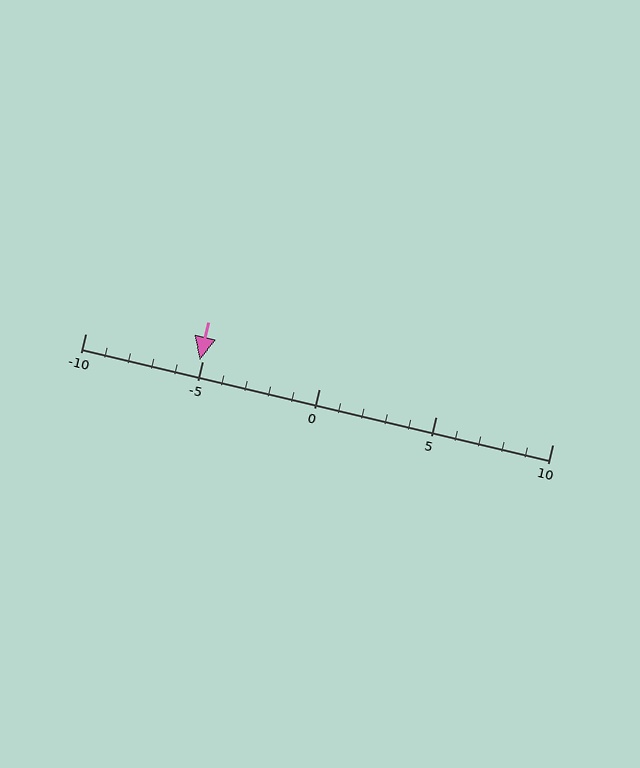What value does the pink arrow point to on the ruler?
The pink arrow points to approximately -5.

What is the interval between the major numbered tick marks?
The major tick marks are spaced 5 units apart.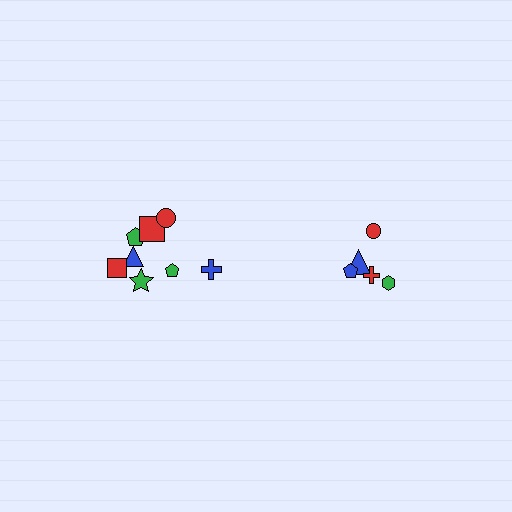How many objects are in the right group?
There are 5 objects.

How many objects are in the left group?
There are 8 objects.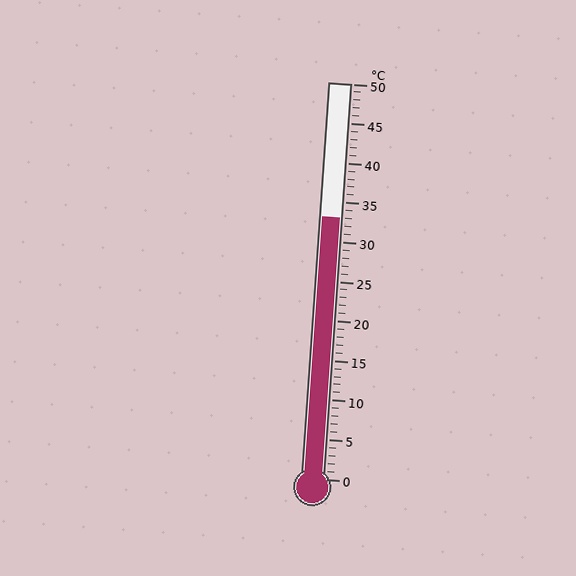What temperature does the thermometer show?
The thermometer shows approximately 33°C.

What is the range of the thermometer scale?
The thermometer scale ranges from 0°C to 50°C.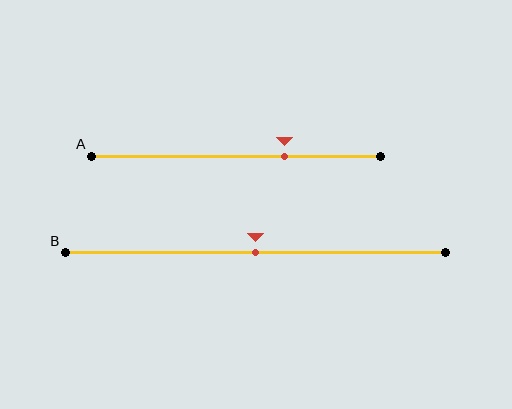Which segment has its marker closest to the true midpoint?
Segment B has its marker closest to the true midpoint.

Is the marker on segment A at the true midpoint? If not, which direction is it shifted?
No, the marker on segment A is shifted to the right by about 17% of the segment length.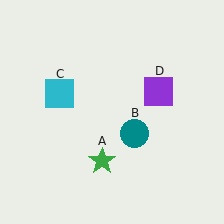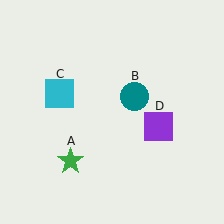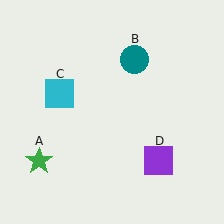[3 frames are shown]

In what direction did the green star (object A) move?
The green star (object A) moved left.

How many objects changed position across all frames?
3 objects changed position: green star (object A), teal circle (object B), purple square (object D).